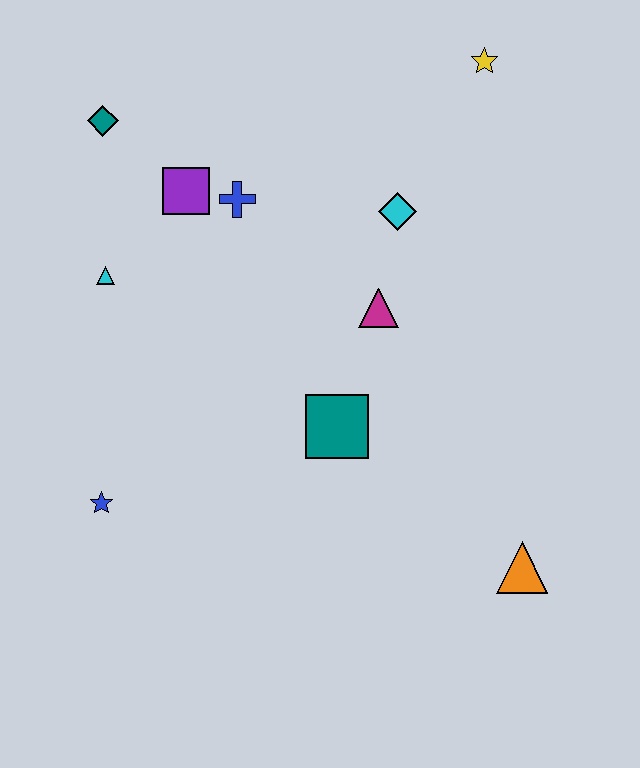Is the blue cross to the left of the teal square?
Yes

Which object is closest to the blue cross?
The purple square is closest to the blue cross.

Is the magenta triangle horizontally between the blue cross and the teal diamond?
No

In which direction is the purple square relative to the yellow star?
The purple square is to the left of the yellow star.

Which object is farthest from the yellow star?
The blue star is farthest from the yellow star.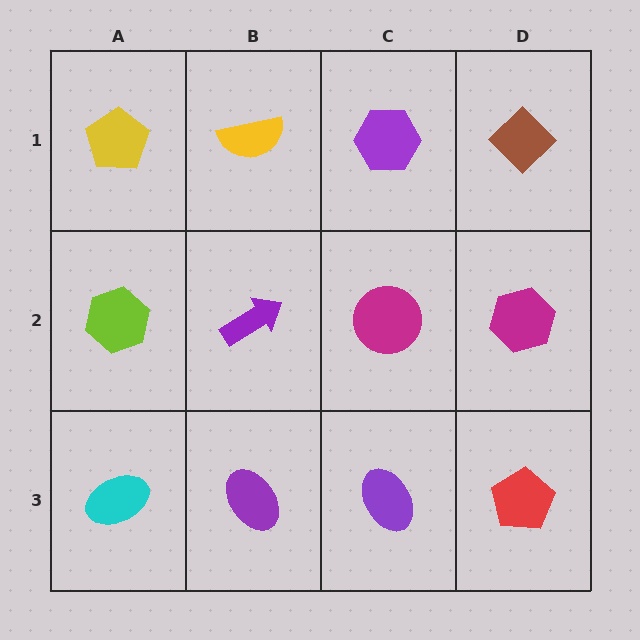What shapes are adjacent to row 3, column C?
A magenta circle (row 2, column C), a purple ellipse (row 3, column B), a red pentagon (row 3, column D).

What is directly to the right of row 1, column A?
A yellow semicircle.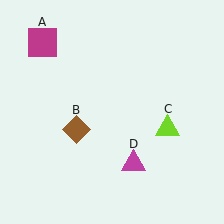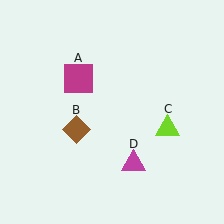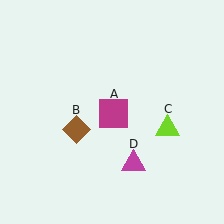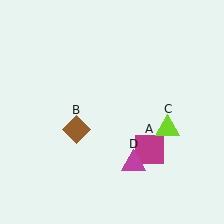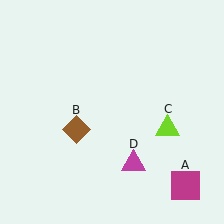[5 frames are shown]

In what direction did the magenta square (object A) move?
The magenta square (object A) moved down and to the right.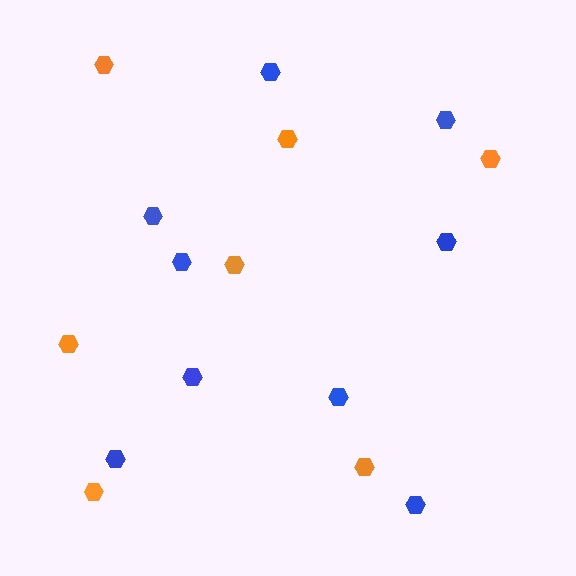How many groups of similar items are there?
There are 2 groups: one group of orange hexagons (7) and one group of blue hexagons (9).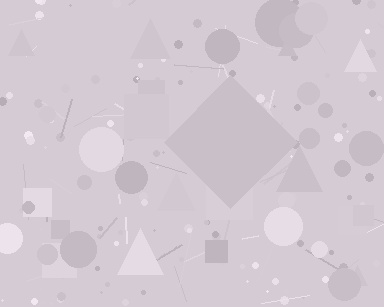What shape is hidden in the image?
A diamond is hidden in the image.